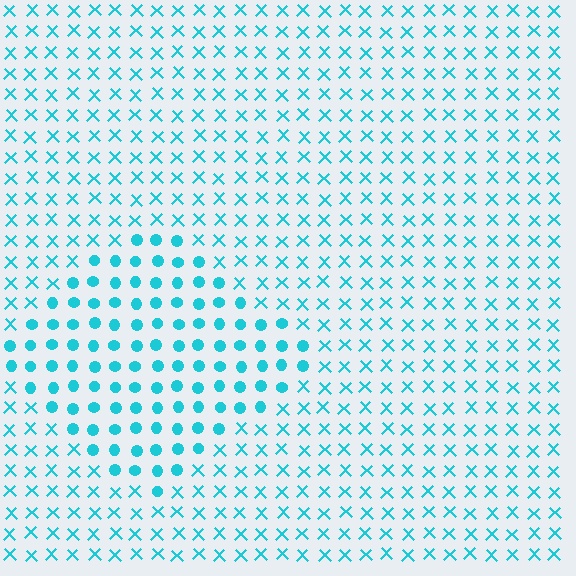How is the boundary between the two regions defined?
The boundary is defined by a change in element shape: circles inside vs. X marks outside. All elements share the same color and spacing.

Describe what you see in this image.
The image is filled with small cyan elements arranged in a uniform grid. A diamond-shaped region contains circles, while the surrounding area contains X marks. The boundary is defined purely by the change in element shape.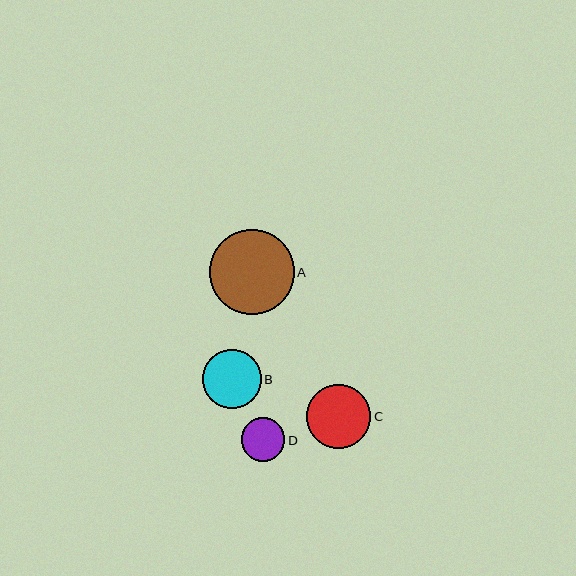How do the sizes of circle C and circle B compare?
Circle C and circle B are approximately the same size.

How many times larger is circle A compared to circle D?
Circle A is approximately 1.9 times the size of circle D.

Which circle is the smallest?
Circle D is the smallest with a size of approximately 44 pixels.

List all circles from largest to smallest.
From largest to smallest: A, C, B, D.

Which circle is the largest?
Circle A is the largest with a size of approximately 85 pixels.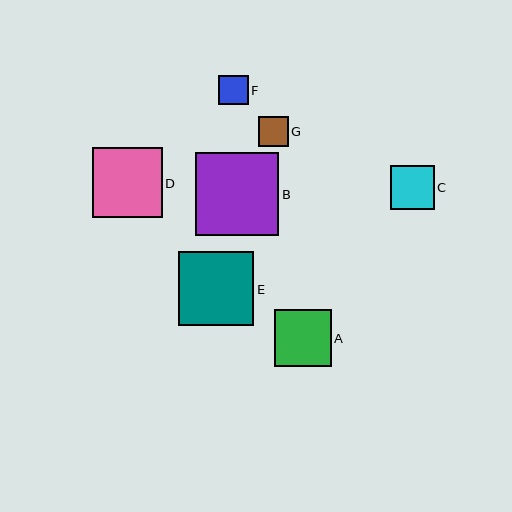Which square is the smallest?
Square F is the smallest with a size of approximately 30 pixels.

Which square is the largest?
Square B is the largest with a size of approximately 83 pixels.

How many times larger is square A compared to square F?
Square A is approximately 1.9 times the size of square F.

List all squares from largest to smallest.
From largest to smallest: B, E, D, A, C, G, F.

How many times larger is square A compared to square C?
Square A is approximately 1.3 times the size of square C.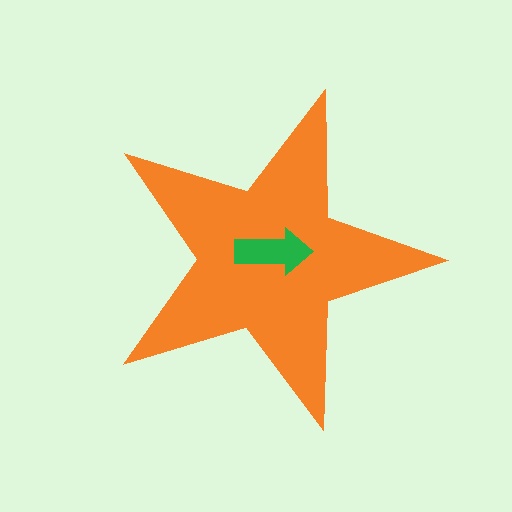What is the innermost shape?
The green arrow.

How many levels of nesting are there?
2.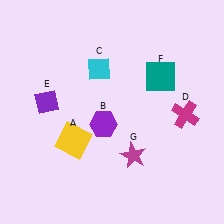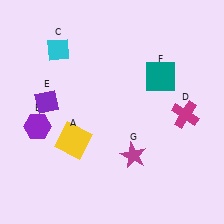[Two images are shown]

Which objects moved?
The objects that moved are: the purple hexagon (B), the cyan diamond (C).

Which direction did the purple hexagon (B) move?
The purple hexagon (B) moved left.